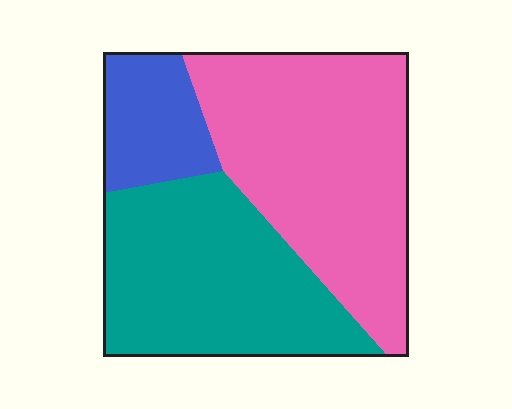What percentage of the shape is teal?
Teal covers roughly 40% of the shape.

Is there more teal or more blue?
Teal.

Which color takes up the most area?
Pink, at roughly 45%.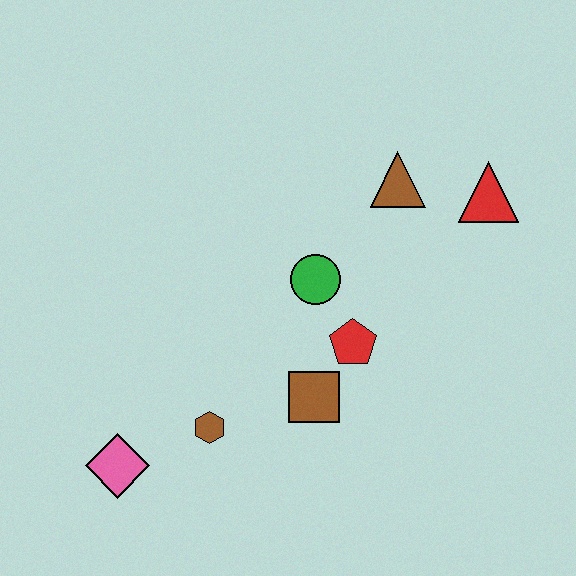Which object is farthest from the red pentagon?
The pink diamond is farthest from the red pentagon.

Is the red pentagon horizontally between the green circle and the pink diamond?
No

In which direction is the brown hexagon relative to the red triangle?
The brown hexagon is to the left of the red triangle.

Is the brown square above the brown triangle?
No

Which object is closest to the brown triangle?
The red triangle is closest to the brown triangle.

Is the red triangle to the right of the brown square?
Yes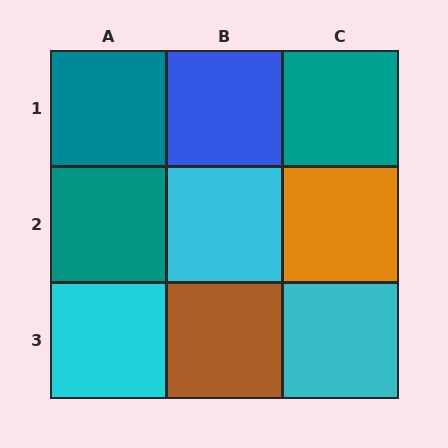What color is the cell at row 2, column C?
Orange.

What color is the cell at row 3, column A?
Cyan.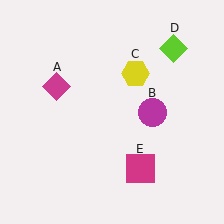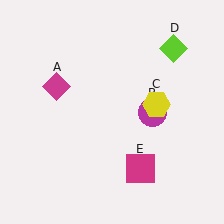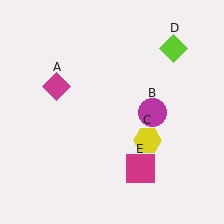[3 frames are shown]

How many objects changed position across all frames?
1 object changed position: yellow hexagon (object C).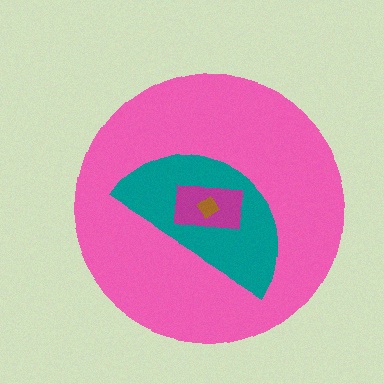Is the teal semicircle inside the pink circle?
Yes.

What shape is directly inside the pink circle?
The teal semicircle.